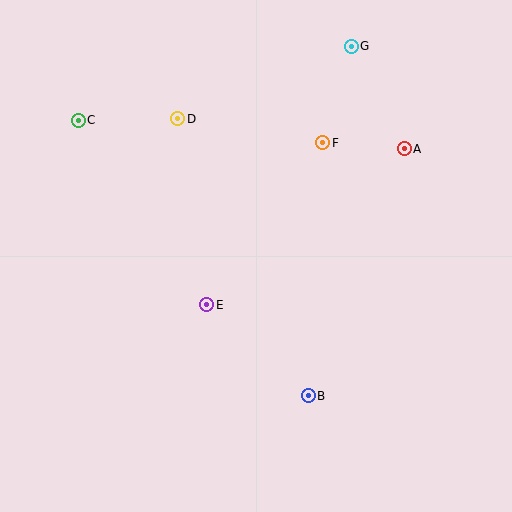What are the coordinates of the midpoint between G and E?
The midpoint between G and E is at (279, 175).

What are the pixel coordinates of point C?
Point C is at (78, 120).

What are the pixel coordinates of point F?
Point F is at (323, 143).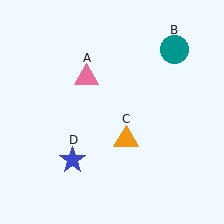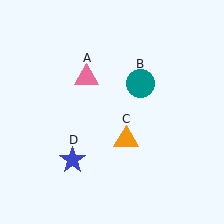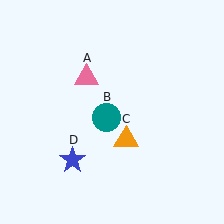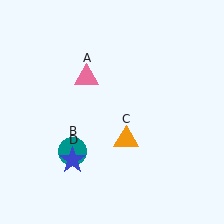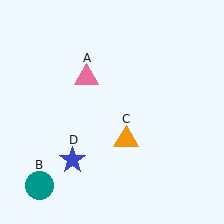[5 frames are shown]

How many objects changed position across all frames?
1 object changed position: teal circle (object B).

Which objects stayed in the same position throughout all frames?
Pink triangle (object A) and orange triangle (object C) and blue star (object D) remained stationary.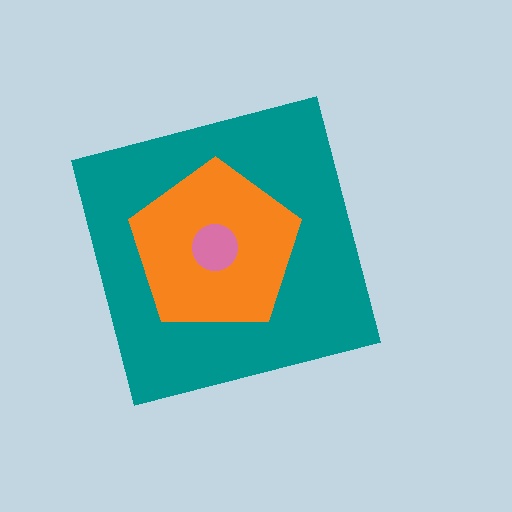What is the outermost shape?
The teal square.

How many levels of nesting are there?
3.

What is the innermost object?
The pink circle.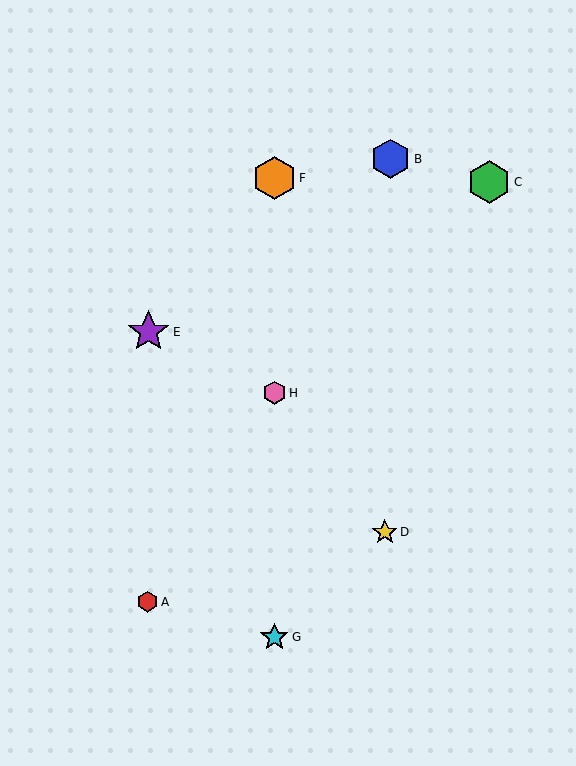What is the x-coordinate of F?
Object F is at x≈274.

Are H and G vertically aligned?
Yes, both are at x≈274.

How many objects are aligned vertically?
3 objects (F, G, H) are aligned vertically.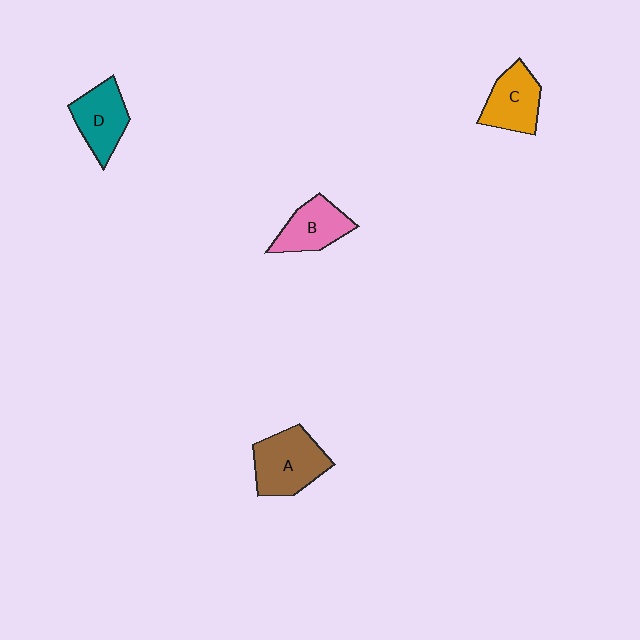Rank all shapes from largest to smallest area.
From largest to smallest: A (brown), D (teal), C (orange), B (pink).